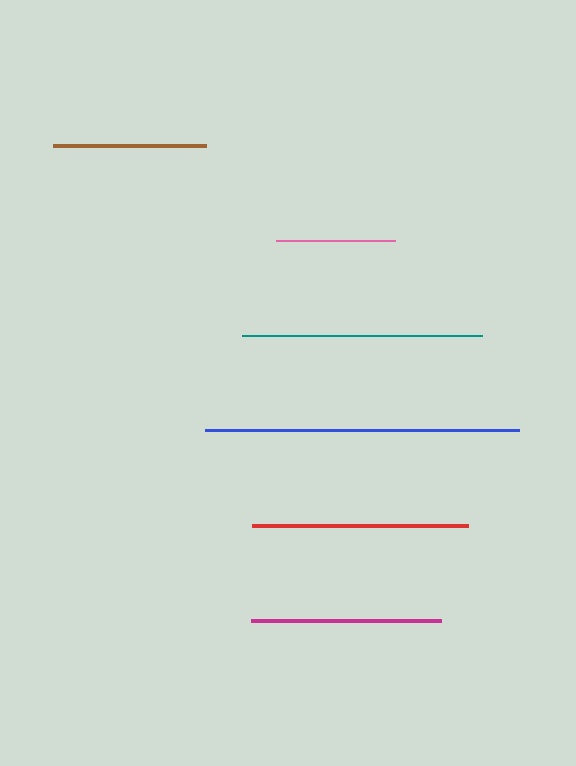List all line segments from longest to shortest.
From longest to shortest: blue, teal, red, magenta, brown, pink.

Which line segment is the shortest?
The pink line is the shortest at approximately 119 pixels.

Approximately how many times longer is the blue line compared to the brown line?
The blue line is approximately 2.0 times the length of the brown line.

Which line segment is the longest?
The blue line is the longest at approximately 314 pixels.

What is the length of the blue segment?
The blue segment is approximately 314 pixels long.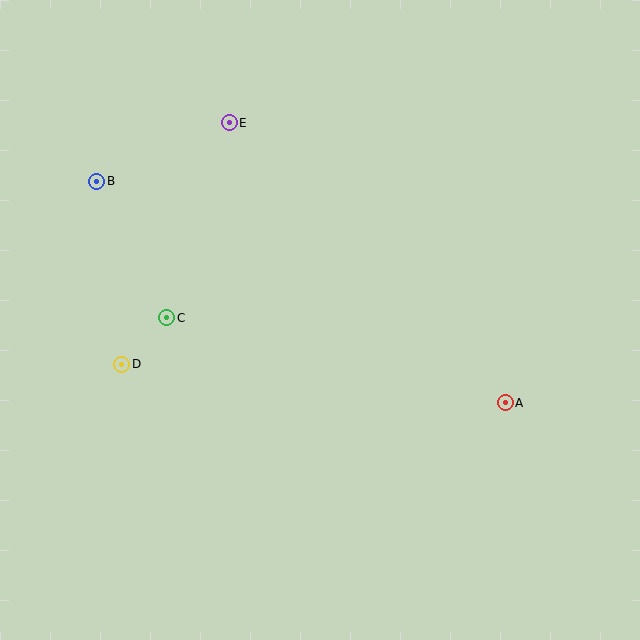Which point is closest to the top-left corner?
Point B is closest to the top-left corner.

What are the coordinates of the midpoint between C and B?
The midpoint between C and B is at (132, 249).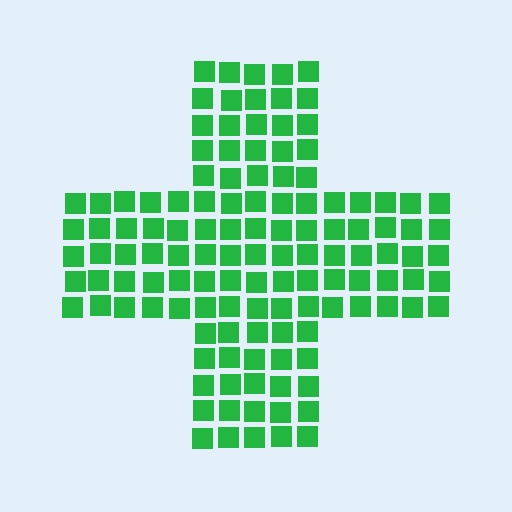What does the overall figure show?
The overall figure shows a cross.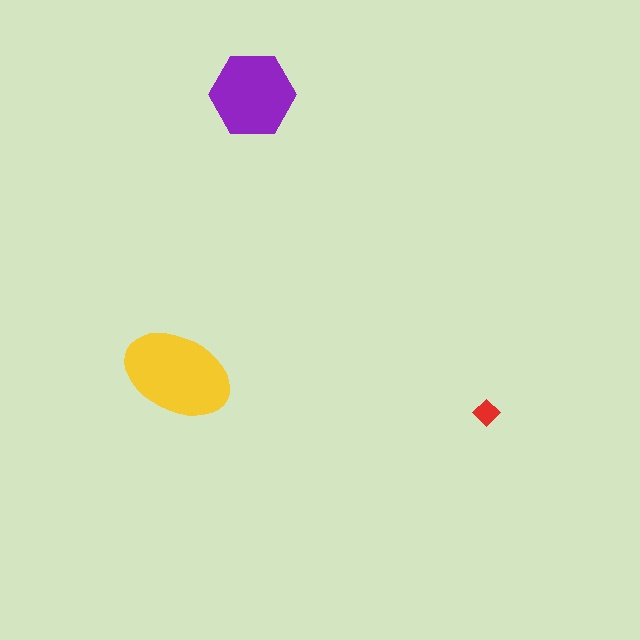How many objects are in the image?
There are 3 objects in the image.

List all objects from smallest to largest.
The red diamond, the purple hexagon, the yellow ellipse.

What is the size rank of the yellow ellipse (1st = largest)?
1st.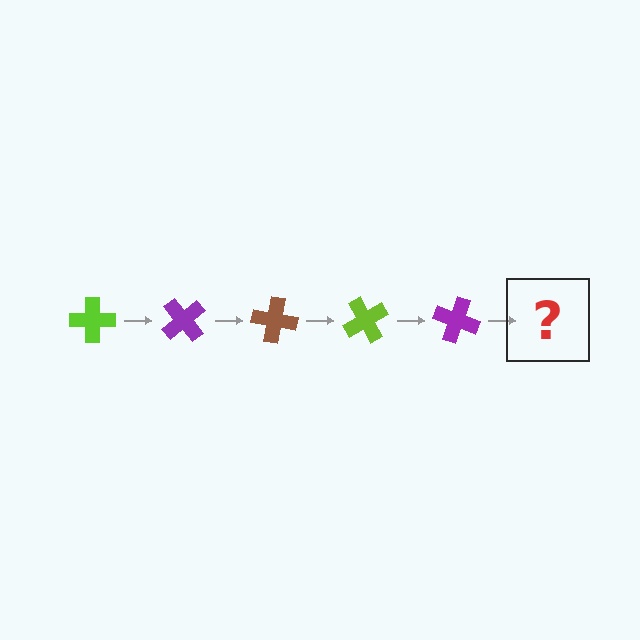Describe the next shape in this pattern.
It should be a brown cross, rotated 250 degrees from the start.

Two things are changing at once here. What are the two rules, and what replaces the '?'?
The two rules are that it rotates 50 degrees each step and the color cycles through lime, purple, and brown. The '?' should be a brown cross, rotated 250 degrees from the start.